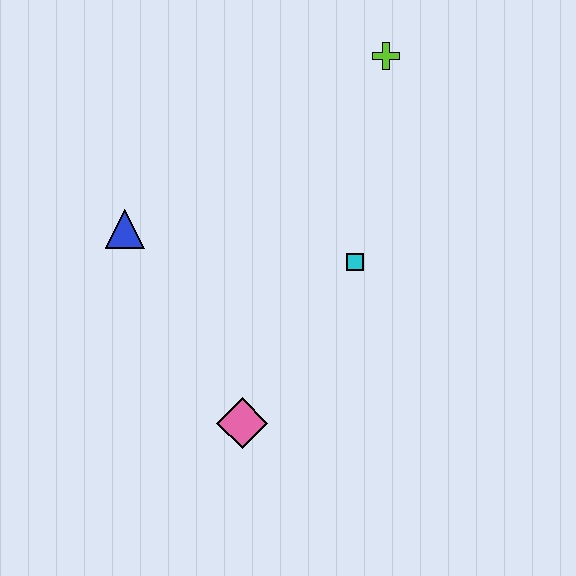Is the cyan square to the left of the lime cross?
Yes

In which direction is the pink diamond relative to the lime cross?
The pink diamond is below the lime cross.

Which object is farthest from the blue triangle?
The lime cross is farthest from the blue triangle.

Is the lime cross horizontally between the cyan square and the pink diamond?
No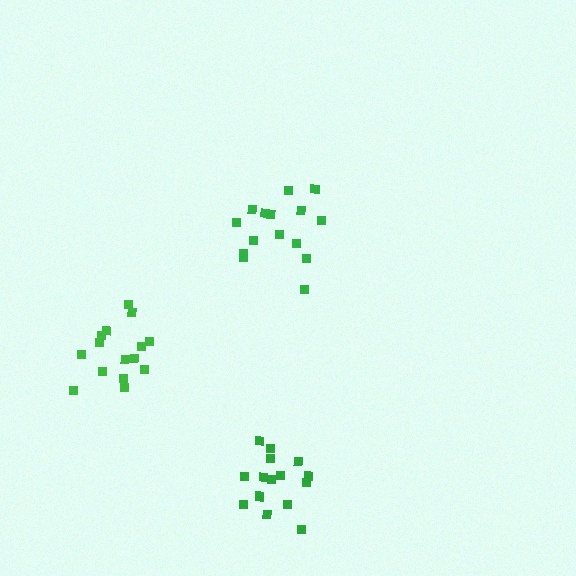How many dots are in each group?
Group 1: 15 dots, Group 2: 15 dots, Group 3: 15 dots (45 total).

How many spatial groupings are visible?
There are 3 spatial groupings.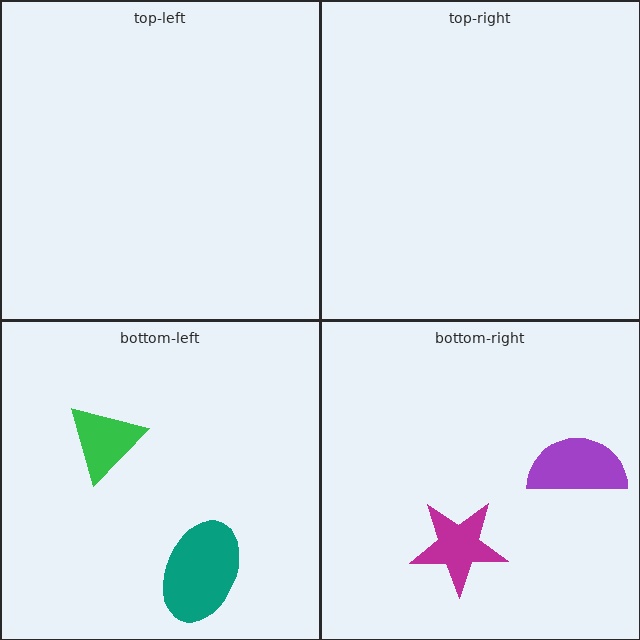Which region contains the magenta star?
The bottom-right region.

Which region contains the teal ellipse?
The bottom-left region.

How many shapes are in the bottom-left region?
2.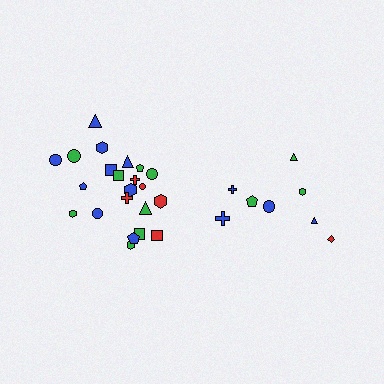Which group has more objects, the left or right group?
The left group.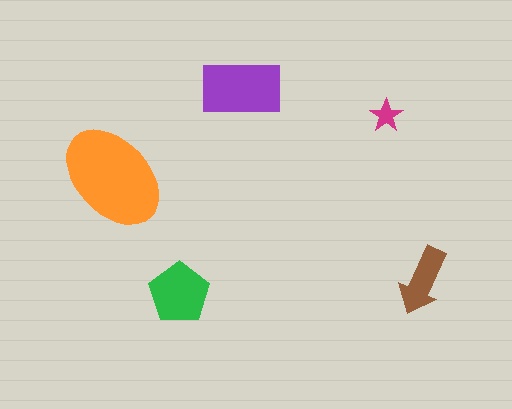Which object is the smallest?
The magenta star.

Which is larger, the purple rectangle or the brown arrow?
The purple rectangle.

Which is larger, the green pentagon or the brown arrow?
The green pentagon.